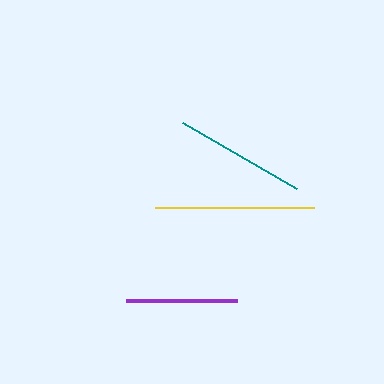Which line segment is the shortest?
The purple line is the shortest at approximately 111 pixels.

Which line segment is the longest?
The yellow line is the longest at approximately 159 pixels.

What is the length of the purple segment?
The purple segment is approximately 111 pixels long.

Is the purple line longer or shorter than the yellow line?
The yellow line is longer than the purple line.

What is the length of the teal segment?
The teal segment is approximately 131 pixels long.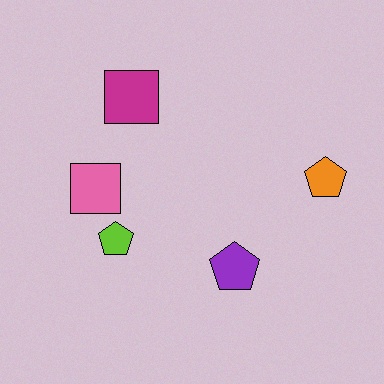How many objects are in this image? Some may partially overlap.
There are 5 objects.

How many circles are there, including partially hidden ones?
There are no circles.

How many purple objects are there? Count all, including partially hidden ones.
There is 1 purple object.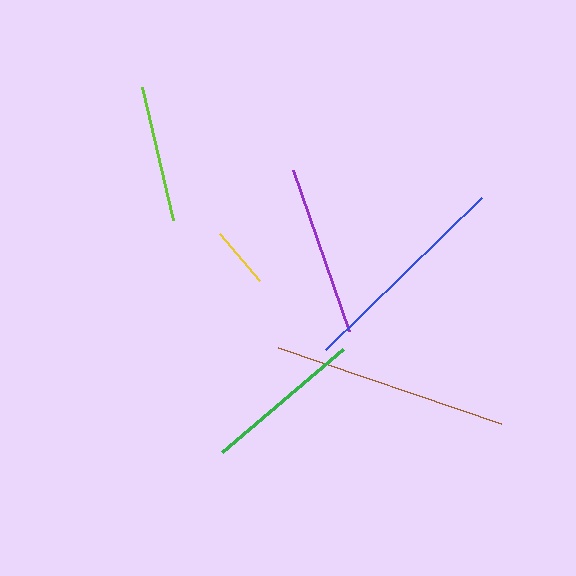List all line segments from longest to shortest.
From longest to shortest: brown, blue, purple, green, lime, yellow.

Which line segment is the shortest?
The yellow line is the shortest at approximately 61 pixels.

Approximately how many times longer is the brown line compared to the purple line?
The brown line is approximately 1.4 times the length of the purple line.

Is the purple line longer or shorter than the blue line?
The blue line is longer than the purple line.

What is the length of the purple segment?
The purple segment is approximately 170 pixels long.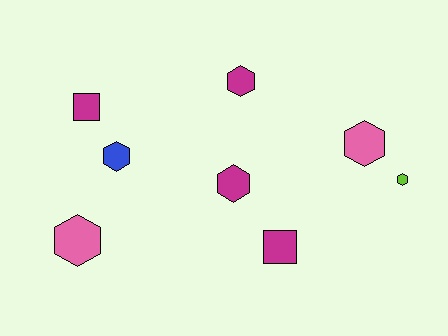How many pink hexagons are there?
There are 2 pink hexagons.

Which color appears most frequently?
Magenta, with 4 objects.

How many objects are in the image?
There are 8 objects.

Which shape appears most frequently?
Hexagon, with 6 objects.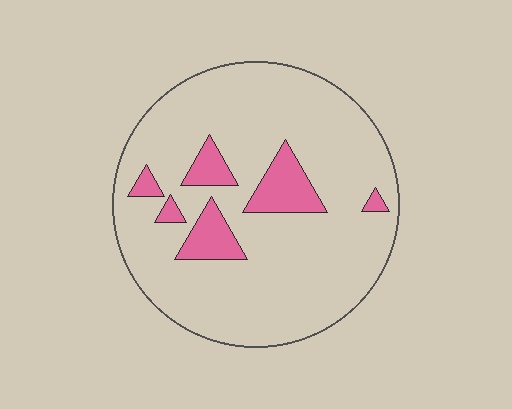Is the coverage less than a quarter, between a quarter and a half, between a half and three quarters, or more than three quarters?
Less than a quarter.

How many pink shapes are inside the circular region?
6.